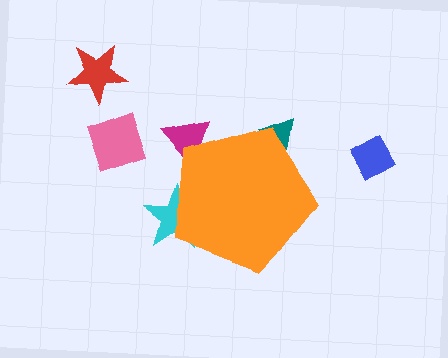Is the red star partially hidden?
No, the red star is fully visible.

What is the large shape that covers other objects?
An orange pentagon.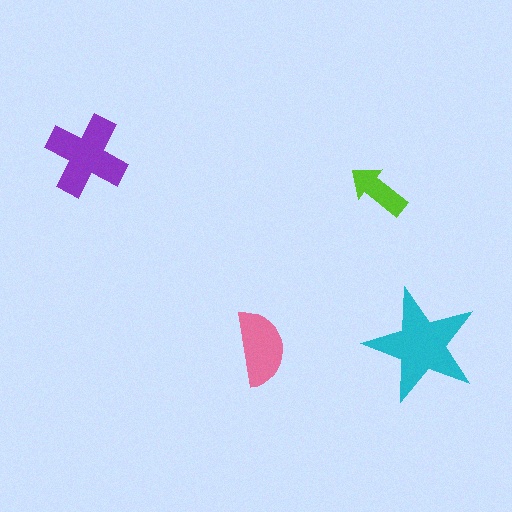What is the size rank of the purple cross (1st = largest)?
2nd.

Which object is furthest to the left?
The purple cross is leftmost.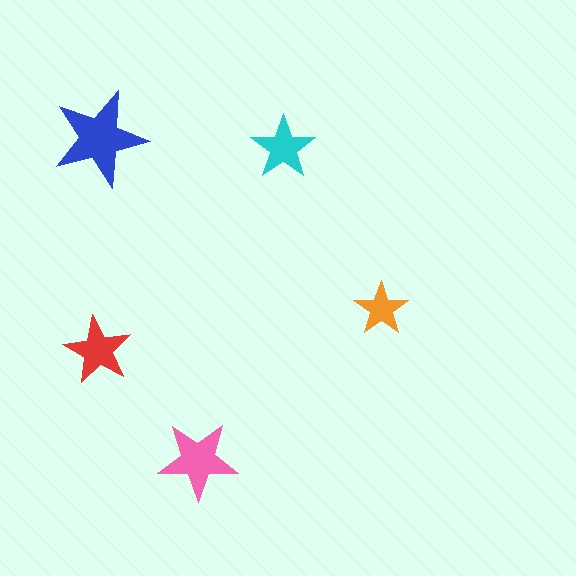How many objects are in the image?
There are 5 objects in the image.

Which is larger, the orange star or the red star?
The red one.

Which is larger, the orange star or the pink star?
The pink one.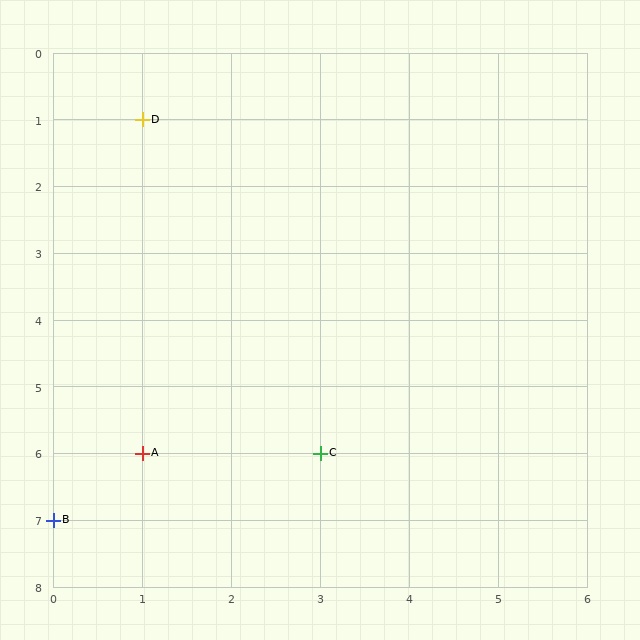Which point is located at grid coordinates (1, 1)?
Point D is at (1, 1).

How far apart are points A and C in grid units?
Points A and C are 2 columns apart.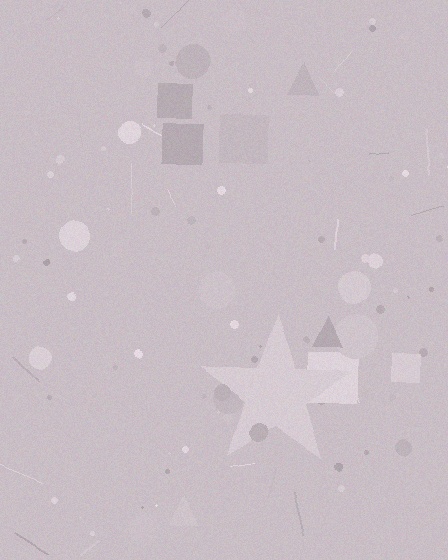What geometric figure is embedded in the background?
A star is embedded in the background.